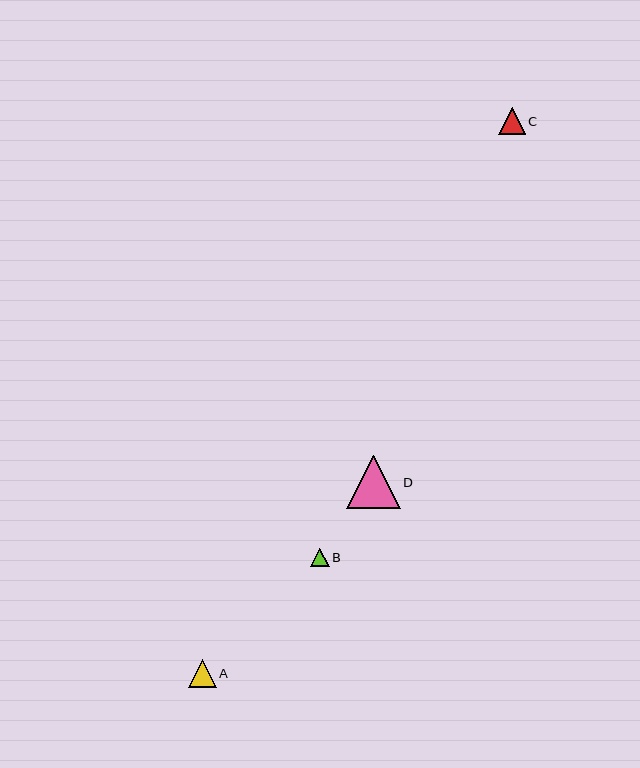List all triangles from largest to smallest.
From largest to smallest: D, A, C, B.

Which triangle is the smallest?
Triangle B is the smallest with a size of approximately 19 pixels.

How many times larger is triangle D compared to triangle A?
Triangle D is approximately 1.9 times the size of triangle A.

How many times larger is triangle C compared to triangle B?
Triangle C is approximately 1.4 times the size of triangle B.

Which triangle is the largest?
Triangle D is the largest with a size of approximately 53 pixels.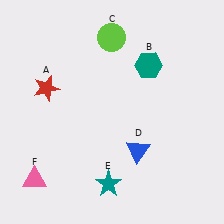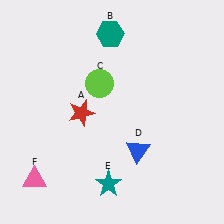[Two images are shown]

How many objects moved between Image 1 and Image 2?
3 objects moved between the two images.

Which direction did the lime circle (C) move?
The lime circle (C) moved down.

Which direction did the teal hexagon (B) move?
The teal hexagon (B) moved left.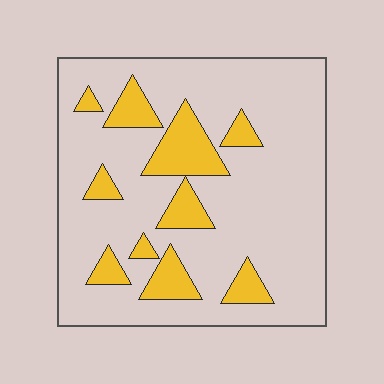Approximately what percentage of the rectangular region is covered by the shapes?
Approximately 20%.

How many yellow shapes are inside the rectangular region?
10.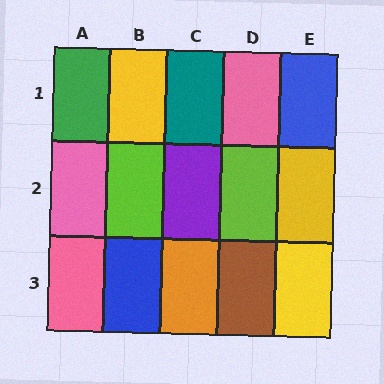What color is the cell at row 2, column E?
Yellow.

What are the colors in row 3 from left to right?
Pink, blue, orange, brown, yellow.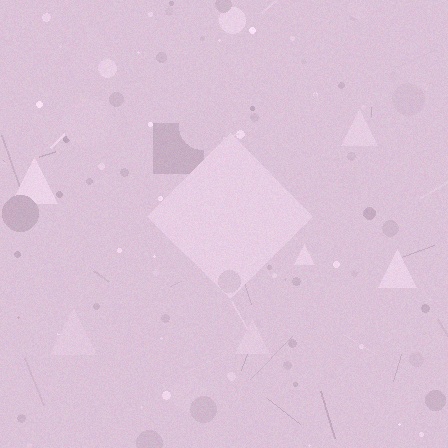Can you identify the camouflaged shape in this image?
The camouflaged shape is a diamond.